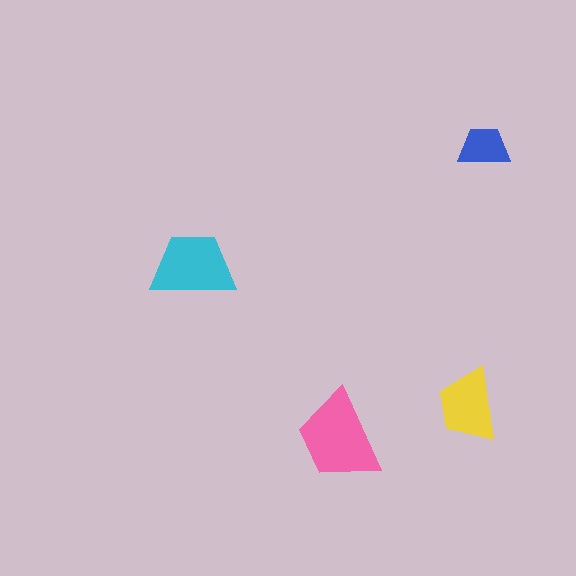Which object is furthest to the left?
The cyan trapezoid is leftmost.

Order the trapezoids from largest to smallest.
the pink one, the cyan one, the yellow one, the blue one.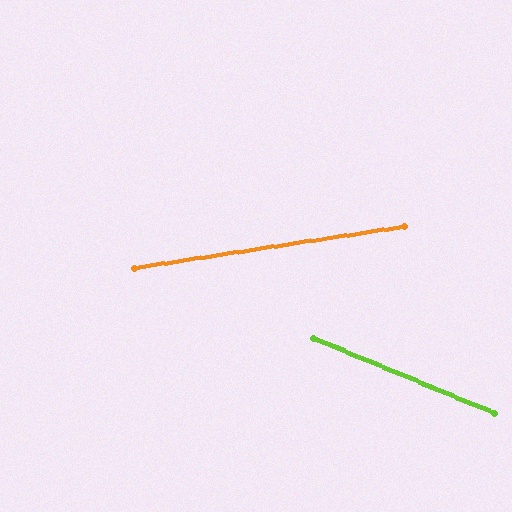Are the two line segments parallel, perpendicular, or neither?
Neither parallel nor perpendicular — they differ by about 31°.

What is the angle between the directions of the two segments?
Approximately 31 degrees.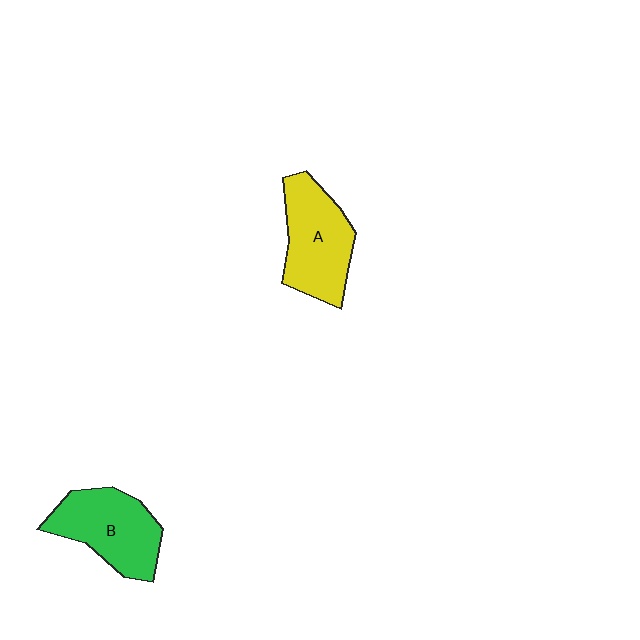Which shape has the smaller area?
Shape B (green).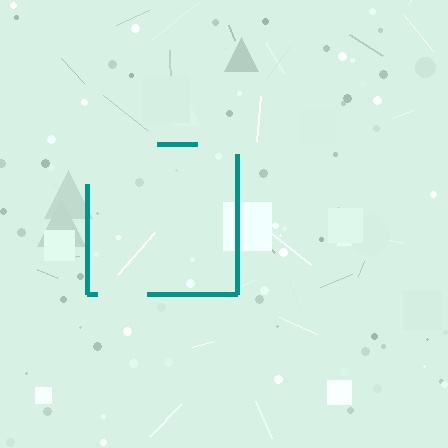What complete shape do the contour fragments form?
The contour fragments form a square.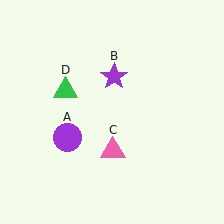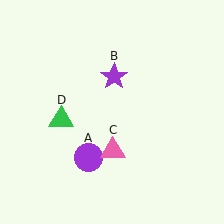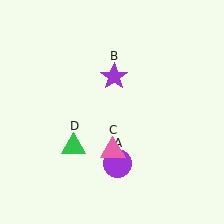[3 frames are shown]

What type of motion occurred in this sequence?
The purple circle (object A), green triangle (object D) rotated counterclockwise around the center of the scene.